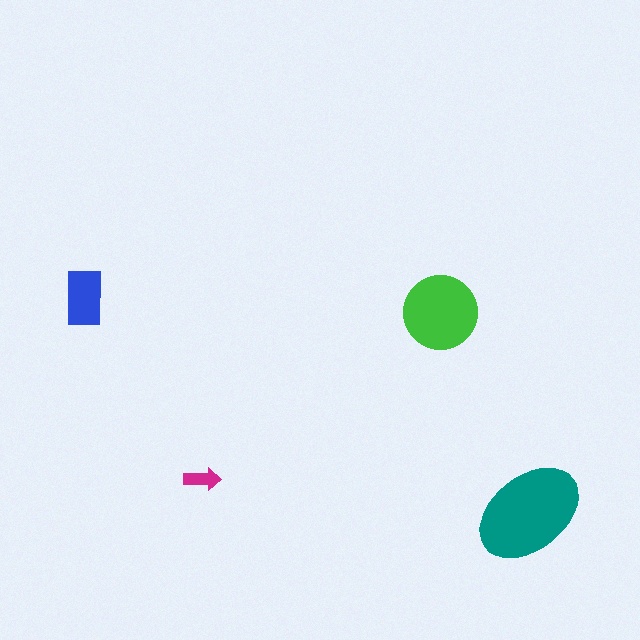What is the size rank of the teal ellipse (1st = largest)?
1st.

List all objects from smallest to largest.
The magenta arrow, the blue rectangle, the green circle, the teal ellipse.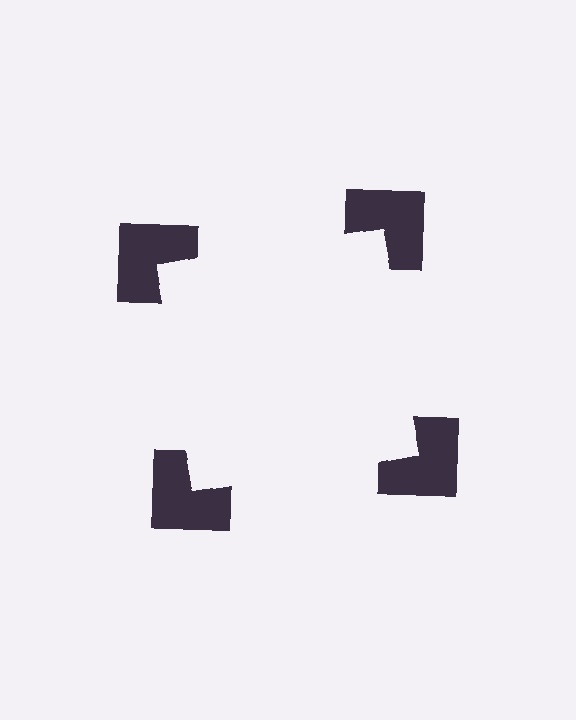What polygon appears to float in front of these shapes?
An illusory square — its edges are inferred from the aligned wedge cuts in the notched squares, not physically drawn.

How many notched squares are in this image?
There are 4 — one at each vertex of the illusory square.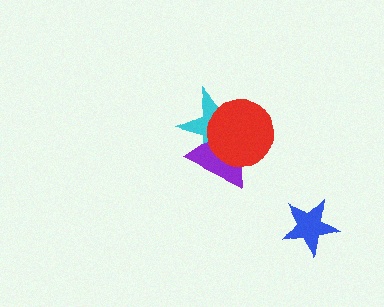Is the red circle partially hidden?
No, no other shape covers it.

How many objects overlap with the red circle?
2 objects overlap with the red circle.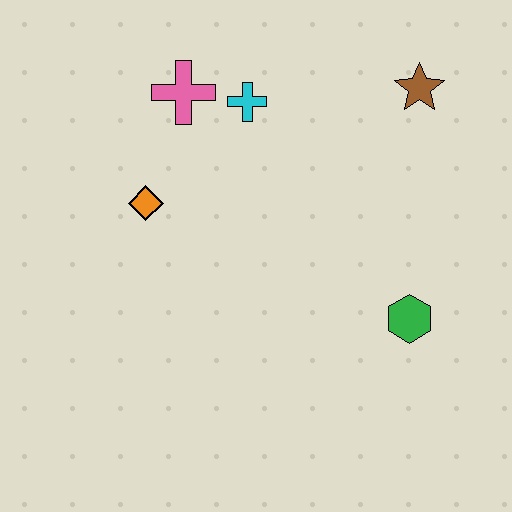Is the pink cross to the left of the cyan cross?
Yes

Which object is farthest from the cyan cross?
The green hexagon is farthest from the cyan cross.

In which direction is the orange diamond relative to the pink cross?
The orange diamond is below the pink cross.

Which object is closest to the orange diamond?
The pink cross is closest to the orange diamond.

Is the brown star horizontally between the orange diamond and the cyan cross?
No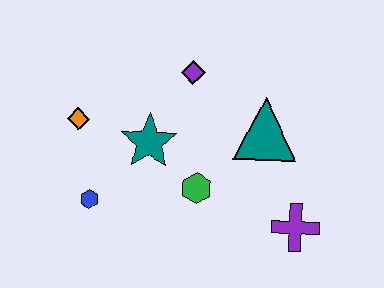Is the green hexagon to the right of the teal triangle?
No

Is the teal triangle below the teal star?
No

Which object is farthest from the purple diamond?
The purple cross is farthest from the purple diamond.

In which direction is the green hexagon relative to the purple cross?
The green hexagon is to the left of the purple cross.